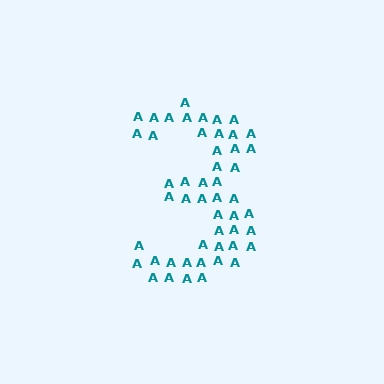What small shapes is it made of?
It is made of small letter A's.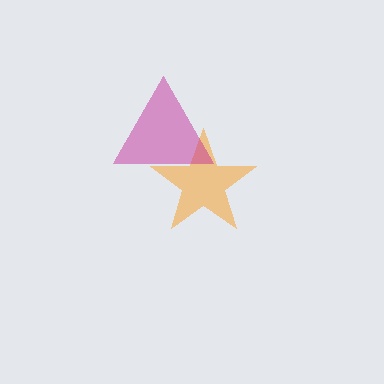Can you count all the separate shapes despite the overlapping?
Yes, there are 2 separate shapes.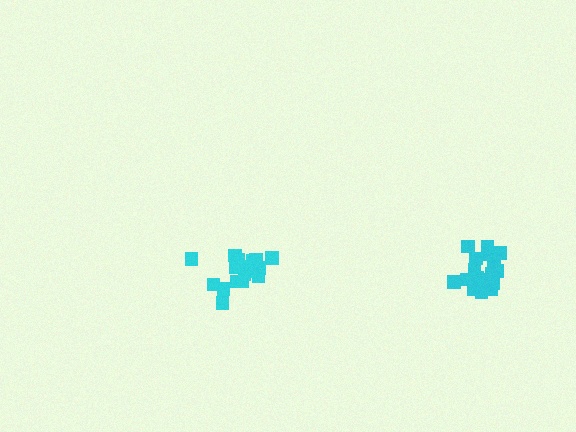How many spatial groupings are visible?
There are 2 spatial groupings.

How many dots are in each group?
Group 1: 18 dots, Group 2: 19 dots (37 total).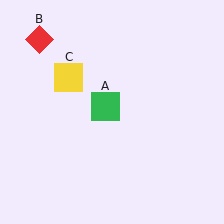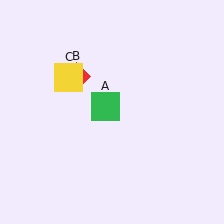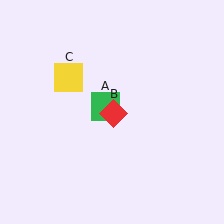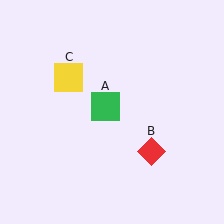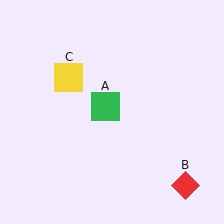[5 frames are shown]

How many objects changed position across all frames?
1 object changed position: red diamond (object B).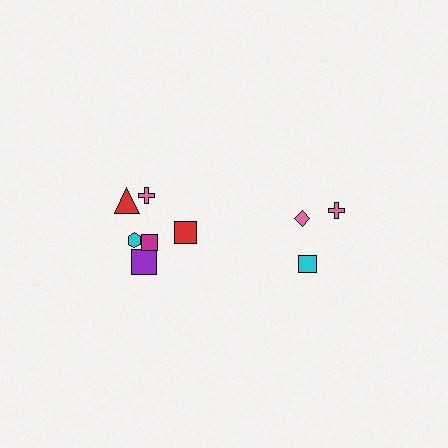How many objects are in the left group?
There are 6 objects.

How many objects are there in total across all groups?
There are 9 objects.